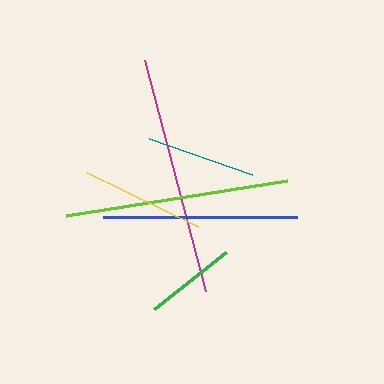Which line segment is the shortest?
The green line is the shortest at approximately 93 pixels.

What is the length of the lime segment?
The lime segment is approximately 224 pixels long.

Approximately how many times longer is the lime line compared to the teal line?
The lime line is approximately 2.0 times the length of the teal line.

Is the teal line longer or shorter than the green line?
The teal line is longer than the green line.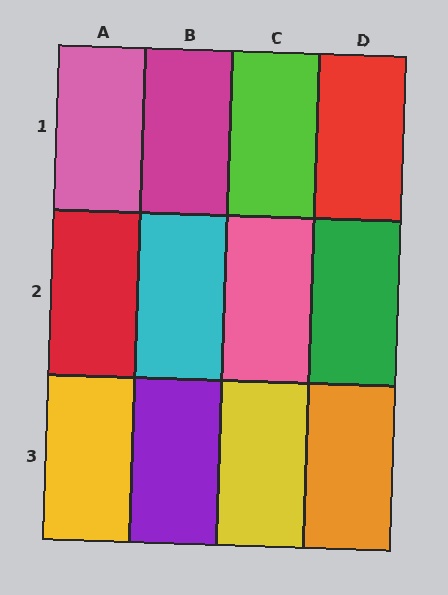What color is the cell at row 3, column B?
Purple.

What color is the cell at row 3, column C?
Yellow.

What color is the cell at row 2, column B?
Cyan.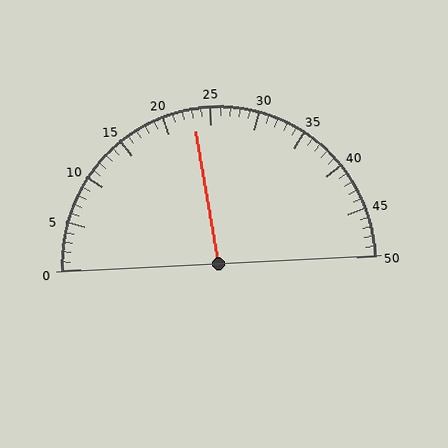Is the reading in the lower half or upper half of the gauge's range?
The reading is in the lower half of the range (0 to 50).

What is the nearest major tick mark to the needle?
The nearest major tick mark is 25.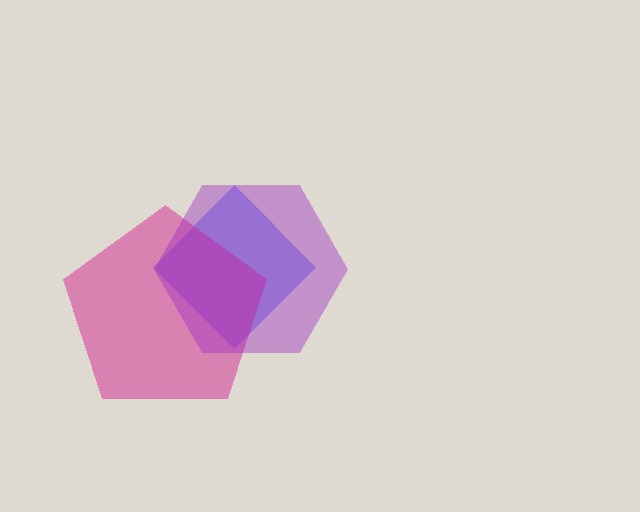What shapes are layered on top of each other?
The layered shapes are: a blue diamond, a magenta pentagon, a purple hexagon.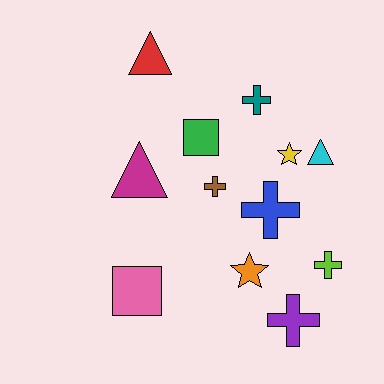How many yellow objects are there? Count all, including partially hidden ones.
There is 1 yellow object.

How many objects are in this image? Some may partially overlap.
There are 12 objects.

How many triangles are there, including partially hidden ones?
There are 3 triangles.